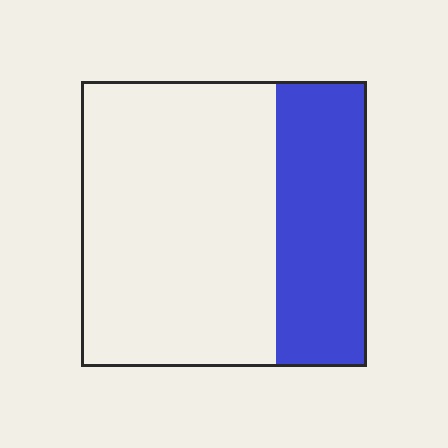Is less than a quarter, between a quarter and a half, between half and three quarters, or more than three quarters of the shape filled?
Between a quarter and a half.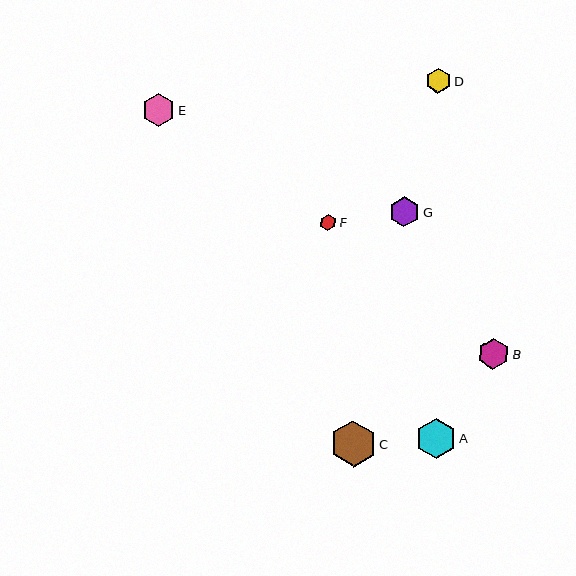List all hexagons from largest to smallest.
From largest to smallest: C, A, E, B, G, D, F.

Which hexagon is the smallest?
Hexagon F is the smallest with a size of approximately 16 pixels.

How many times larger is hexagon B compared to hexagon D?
Hexagon B is approximately 1.2 times the size of hexagon D.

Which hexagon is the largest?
Hexagon C is the largest with a size of approximately 46 pixels.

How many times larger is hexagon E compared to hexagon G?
Hexagon E is approximately 1.1 times the size of hexagon G.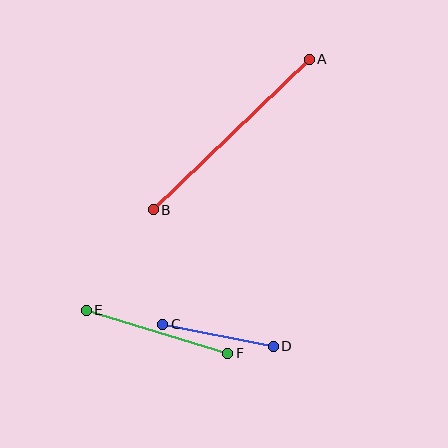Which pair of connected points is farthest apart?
Points A and B are farthest apart.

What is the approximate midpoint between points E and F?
The midpoint is at approximately (157, 332) pixels.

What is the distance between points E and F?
The distance is approximately 148 pixels.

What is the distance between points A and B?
The distance is approximately 217 pixels.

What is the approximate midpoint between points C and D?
The midpoint is at approximately (218, 335) pixels.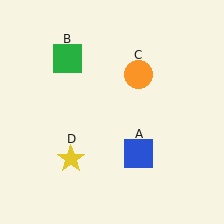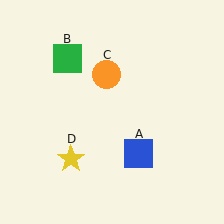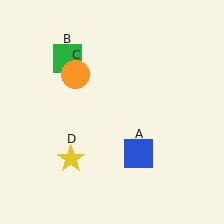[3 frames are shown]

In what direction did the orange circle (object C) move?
The orange circle (object C) moved left.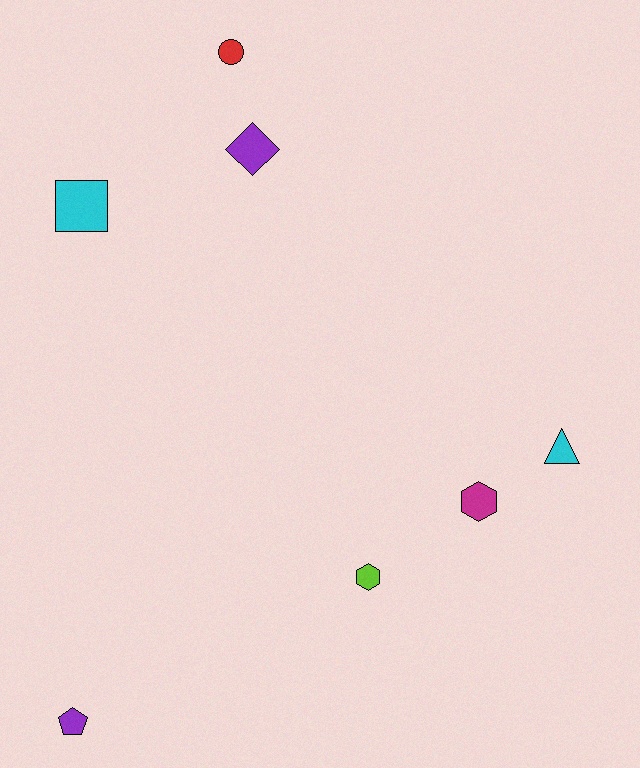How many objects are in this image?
There are 7 objects.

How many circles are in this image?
There is 1 circle.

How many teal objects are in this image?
There are no teal objects.